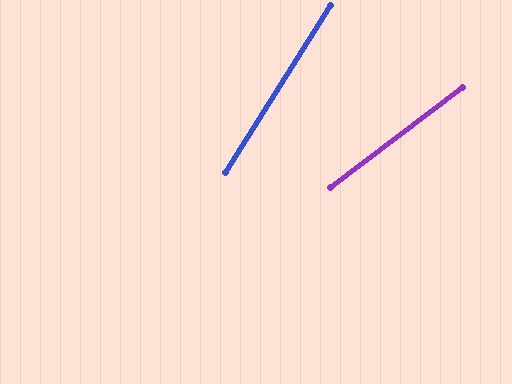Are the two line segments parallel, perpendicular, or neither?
Neither parallel nor perpendicular — they differ by about 21°.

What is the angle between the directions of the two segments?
Approximately 21 degrees.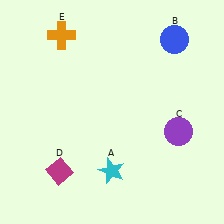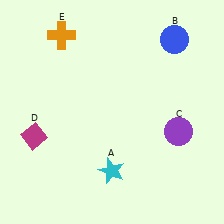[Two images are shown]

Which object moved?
The magenta diamond (D) moved up.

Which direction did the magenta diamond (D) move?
The magenta diamond (D) moved up.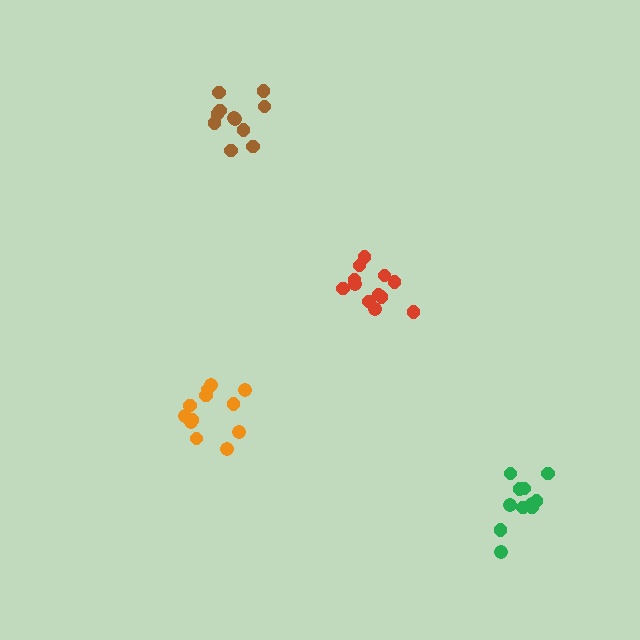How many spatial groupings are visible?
There are 4 spatial groupings.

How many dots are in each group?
Group 1: 12 dots, Group 2: 12 dots, Group 3: 12 dots, Group 4: 11 dots (47 total).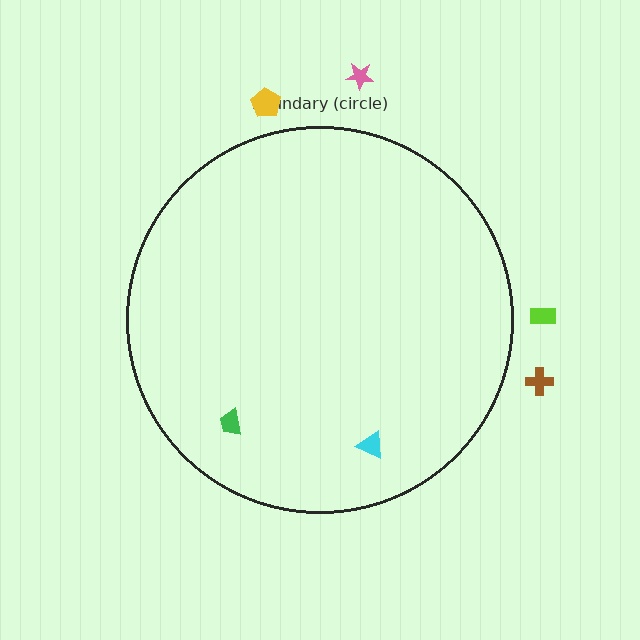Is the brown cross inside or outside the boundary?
Outside.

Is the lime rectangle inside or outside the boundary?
Outside.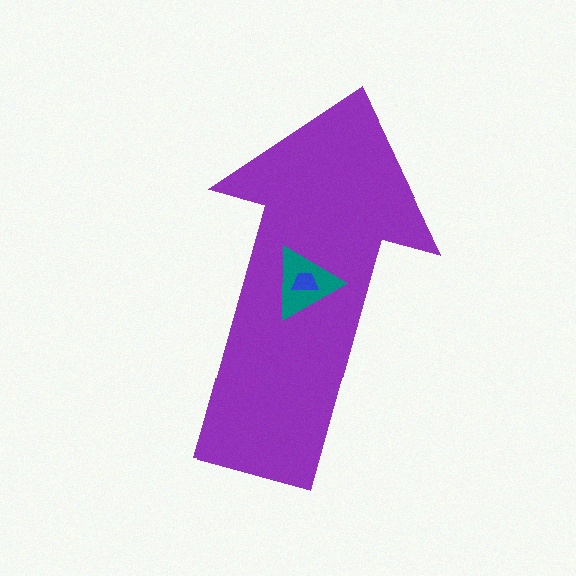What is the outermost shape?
The purple arrow.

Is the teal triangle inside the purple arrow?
Yes.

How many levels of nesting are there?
3.